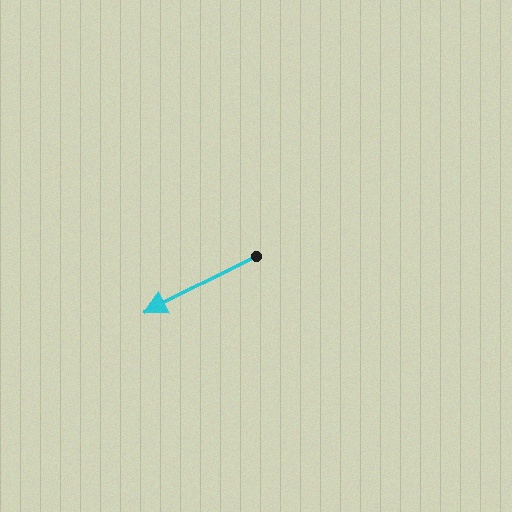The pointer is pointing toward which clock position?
Roughly 8 o'clock.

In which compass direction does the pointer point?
Southwest.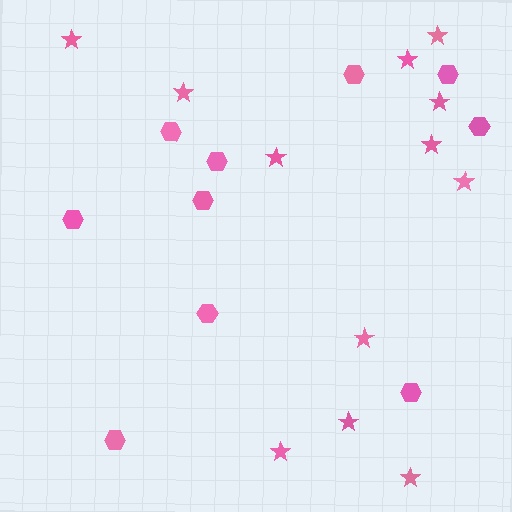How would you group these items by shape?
There are 2 groups: one group of hexagons (10) and one group of stars (12).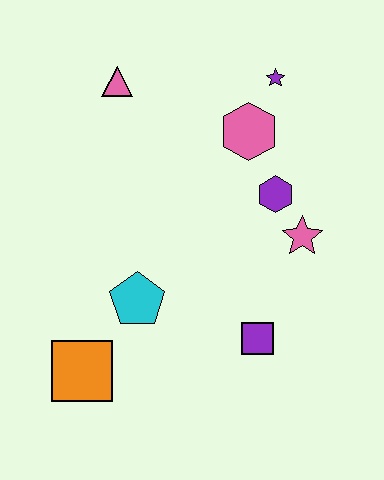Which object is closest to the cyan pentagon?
The orange square is closest to the cyan pentagon.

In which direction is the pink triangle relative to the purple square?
The pink triangle is above the purple square.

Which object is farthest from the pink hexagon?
The orange square is farthest from the pink hexagon.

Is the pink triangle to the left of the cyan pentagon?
Yes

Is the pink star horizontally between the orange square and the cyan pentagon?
No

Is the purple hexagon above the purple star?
No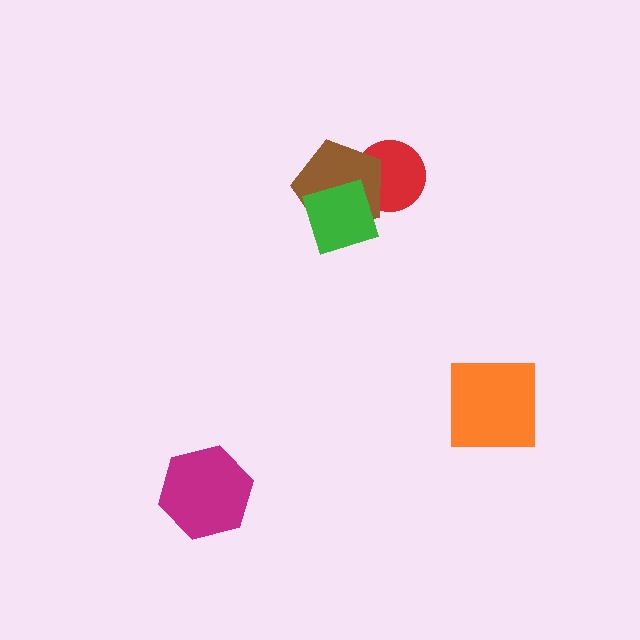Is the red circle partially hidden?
Yes, it is partially covered by another shape.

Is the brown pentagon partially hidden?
Yes, it is partially covered by another shape.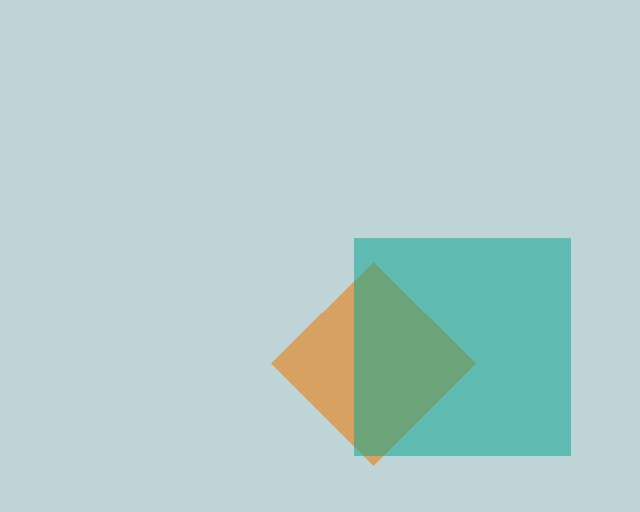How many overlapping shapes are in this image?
There are 2 overlapping shapes in the image.